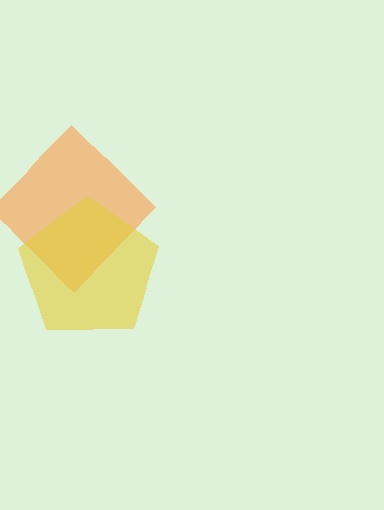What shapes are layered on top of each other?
The layered shapes are: an orange diamond, a yellow pentagon.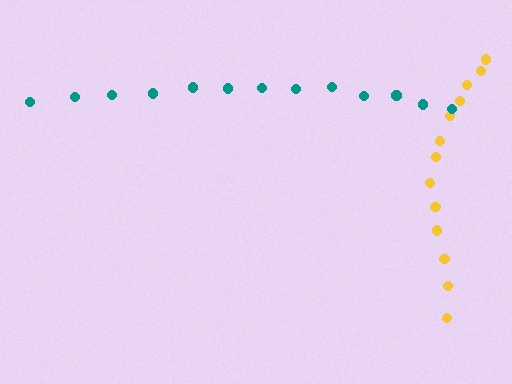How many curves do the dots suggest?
There are 2 distinct paths.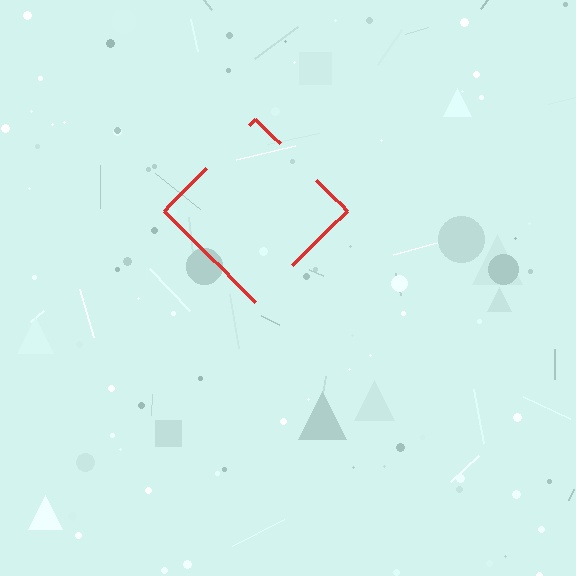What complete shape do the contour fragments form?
The contour fragments form a diamond.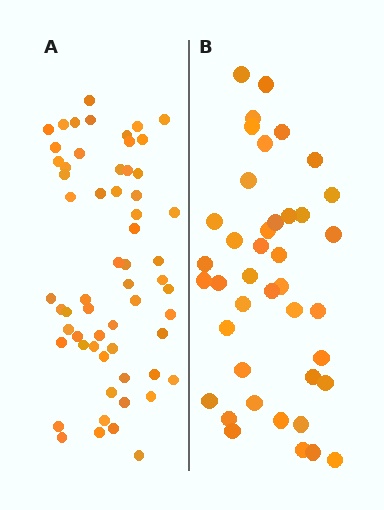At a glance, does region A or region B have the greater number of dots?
Region A (the left region) has more dots.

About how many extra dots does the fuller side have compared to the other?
Region A has approximately 20 more dots than region B.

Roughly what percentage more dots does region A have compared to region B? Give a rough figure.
About 45% more.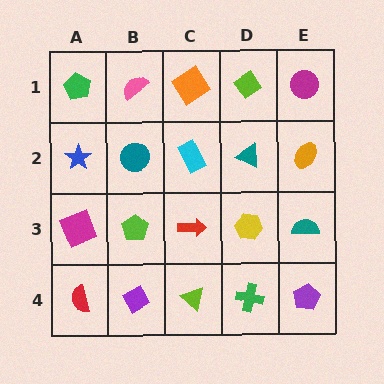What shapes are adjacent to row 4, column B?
A lime pentagon (row 3, column B), a red semicircle (row 4, column A), a lime triangle (row 4, column C).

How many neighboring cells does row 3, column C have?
4.